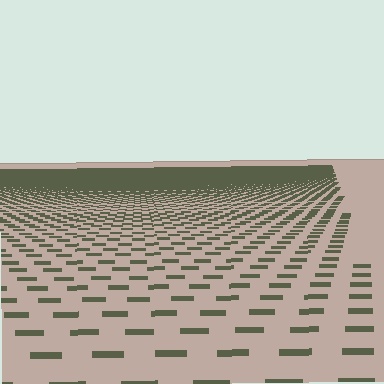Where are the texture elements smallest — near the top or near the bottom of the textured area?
Near the top.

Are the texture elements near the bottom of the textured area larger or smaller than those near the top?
Larger. Near the bottom, elements are closer to the viewer and appear at a bigger on-screen size.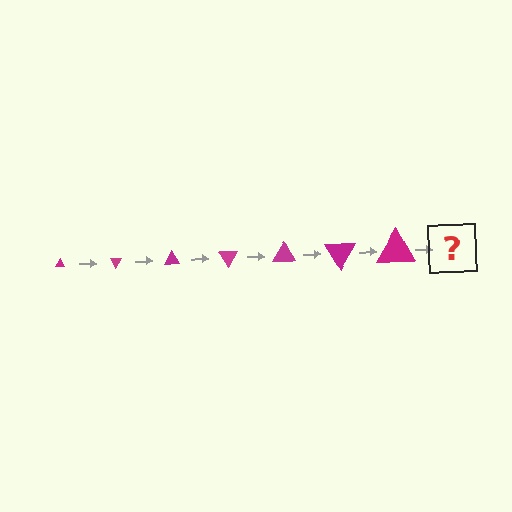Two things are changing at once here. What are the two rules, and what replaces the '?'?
The two rules are that the triangle grows larger each step and it rotates 60 degrees each step. The '?' should be a triangle, larger than the previous one and rotated 420 degrees from the start.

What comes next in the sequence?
The next element should be a triangle, larger than the previous one and rotated 420 degrees from the start.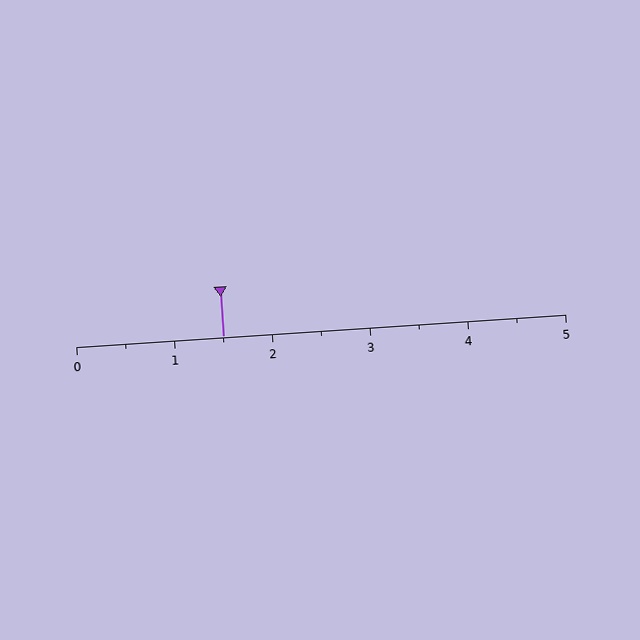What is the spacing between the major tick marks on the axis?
The major ticks are spaced 1 apart.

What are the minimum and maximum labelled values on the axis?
The axis runs from 0 to 5.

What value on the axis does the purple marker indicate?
The marker indicates approximately 1.5.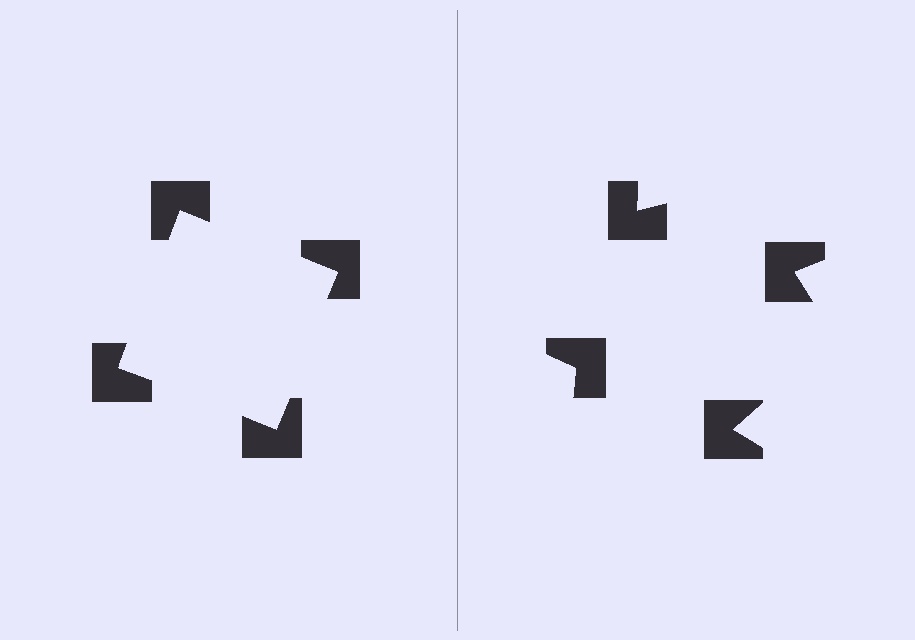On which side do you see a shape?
An illusory square appears on the left side. On the right side the wedge cuts are rotated, so no coherent shape forms.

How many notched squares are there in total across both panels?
8 — 4 on each side.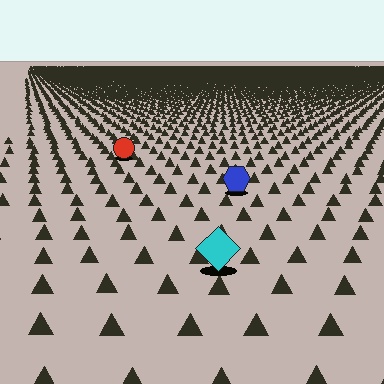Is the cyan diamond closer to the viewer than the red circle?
Yes. The cyan diamond is closer — you can tell from the texture gradient: the ground texture is coarser near it.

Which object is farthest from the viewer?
The red circle is farthest from the viewer. It appears smaller and the ground texture around it is denser.